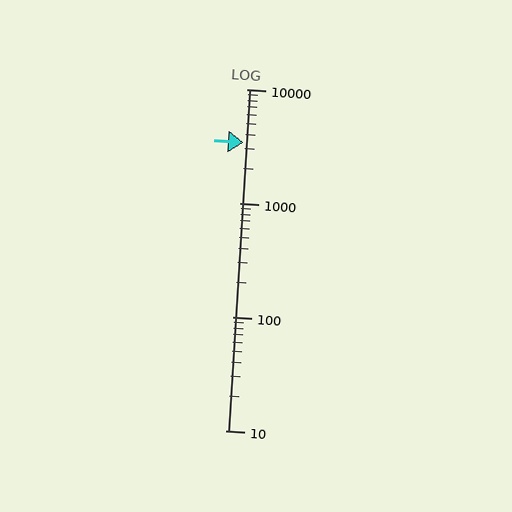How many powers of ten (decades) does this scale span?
The scale spans 3 decades, from 10 to 10000.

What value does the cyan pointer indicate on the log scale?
The pointer indicates approximately 3400.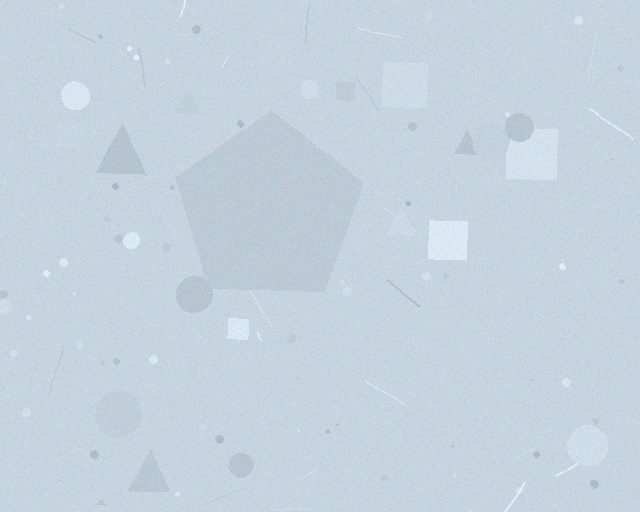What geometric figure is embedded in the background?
A pentagon is embedded in the background.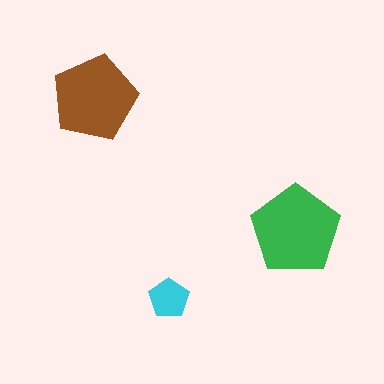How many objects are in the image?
There are 3 objects in the image.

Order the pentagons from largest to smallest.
the green one, the brown one, the cyan one.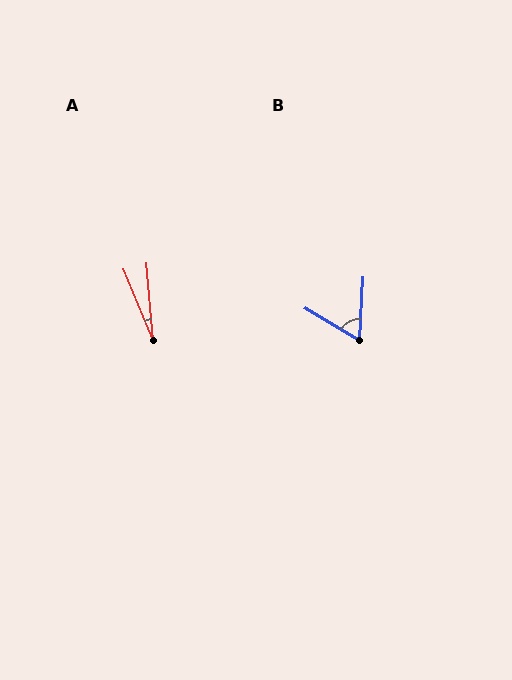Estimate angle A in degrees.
Approximately 18 degrees.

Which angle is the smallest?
A, at approximately 18 degrees.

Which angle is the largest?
B, at approximately 63 degrees.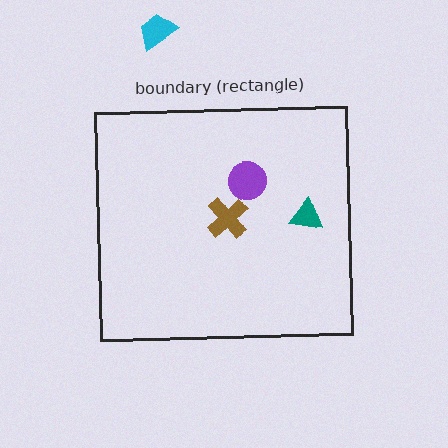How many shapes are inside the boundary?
3 inside, 1 outside.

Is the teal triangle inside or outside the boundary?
Inside.